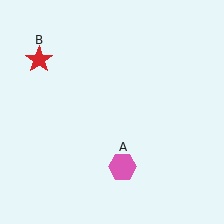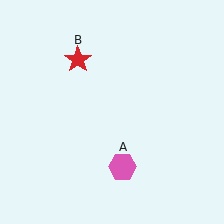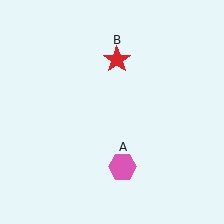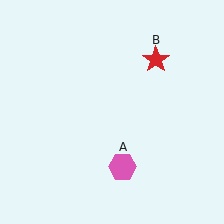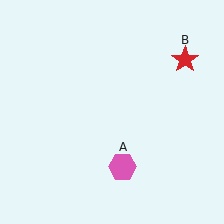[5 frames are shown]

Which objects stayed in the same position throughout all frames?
Pink hexagon (object A) remained stationary.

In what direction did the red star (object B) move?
The red star (object B) moved right.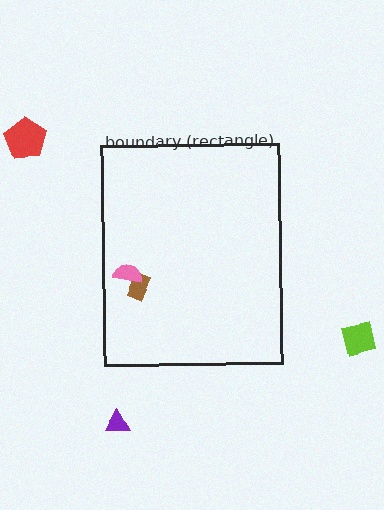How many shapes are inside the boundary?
2 inside, 3 outside.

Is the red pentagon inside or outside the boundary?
Outside.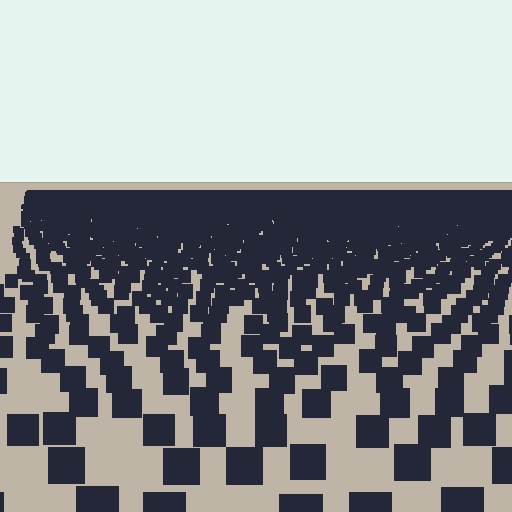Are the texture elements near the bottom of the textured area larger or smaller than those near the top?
Larger. Near the bottom, elements are closer to the viewer and appear at a bigger on-screen size.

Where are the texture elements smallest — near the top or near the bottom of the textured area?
Near the top.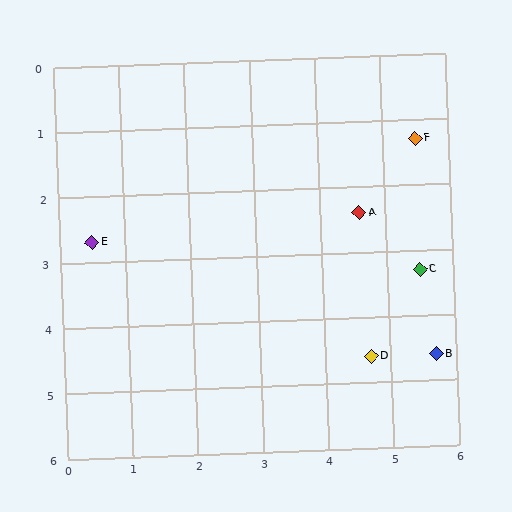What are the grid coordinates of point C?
Point C is at approximately (5.5, 3.3).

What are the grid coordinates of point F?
Point F is at approximately (5.5, 1.3).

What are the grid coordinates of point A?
Point A is at approximately (4.6, 2.4).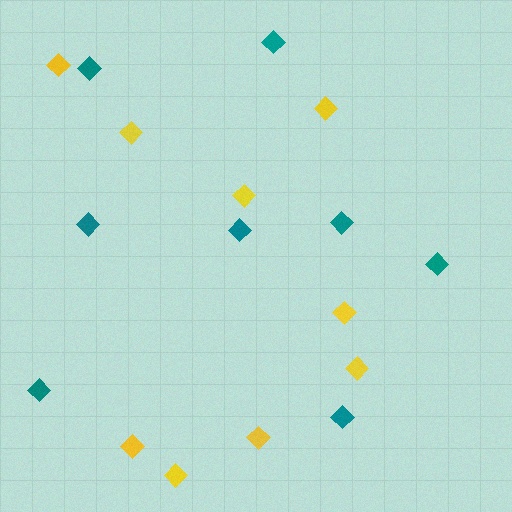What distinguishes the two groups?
There are 2 groups: one group of teal diamonds (8) and one group of yellow diamonds (9).